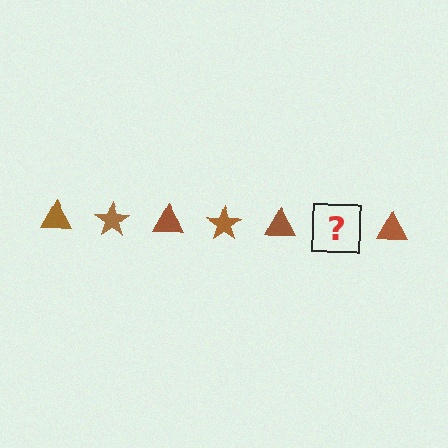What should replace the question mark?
The question mark should be replaced with a brown star.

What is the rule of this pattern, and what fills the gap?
The rule is that the pattern cycles through triangle, star shapes in brown. The gap should be filled with a brown star.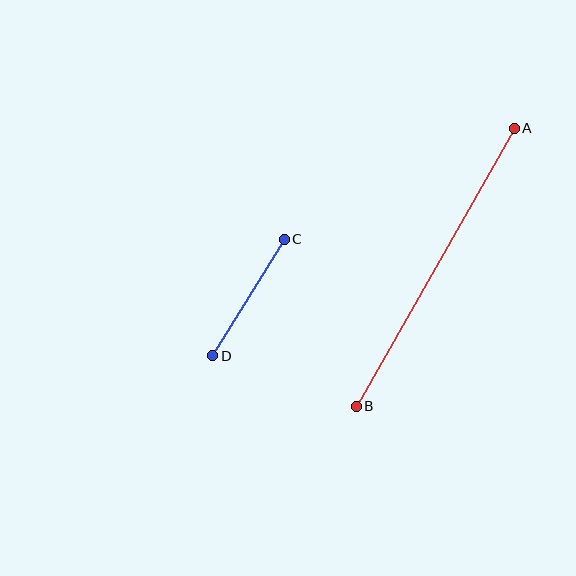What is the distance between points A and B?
The distance is approximately 320 pixels.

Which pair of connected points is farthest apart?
Points A and B are farthest apart.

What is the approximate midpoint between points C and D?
The midpoint is at approximately (249, 298) pixels.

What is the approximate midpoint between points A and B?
The midpoint is at approximately (435, 267) pixels.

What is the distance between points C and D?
The distance is approximately 137 pixels.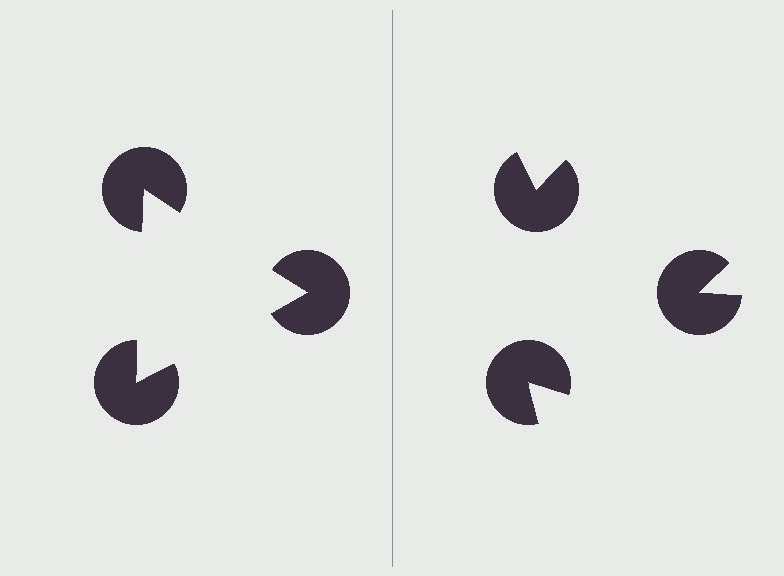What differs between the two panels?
The pac-man discs are positioned identically on both sides; only the wedge orientations differ. On the left they align to a triangle; on the right they are misaligned.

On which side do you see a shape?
An illusory triangle appears on the left side. On the right side the wedge cuts are rotated, so no coherent shape forms.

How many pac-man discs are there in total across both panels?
6 — 3 on each side.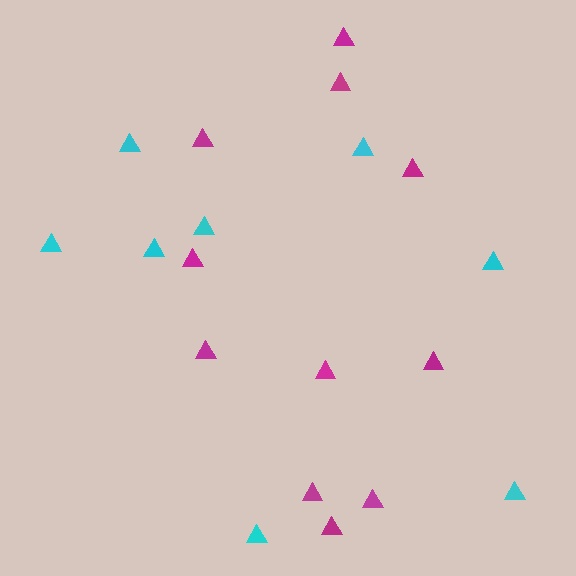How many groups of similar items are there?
There are 2 groups: one group of magenta triangles (11) and one group of cyan triangles (8).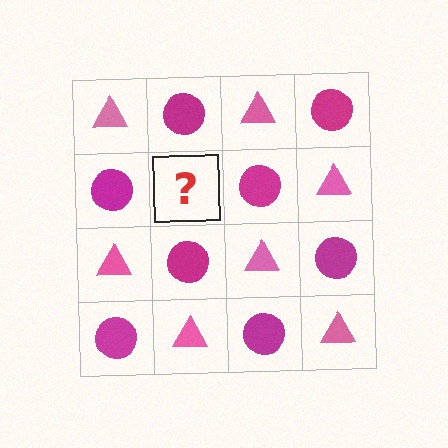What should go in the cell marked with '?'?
The missing cell should contain a pink triangle.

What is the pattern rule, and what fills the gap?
The rule is that it alternates pink triangle and magenta circle in a checkerboard pattern. The gap should be filled with a pink triangle.